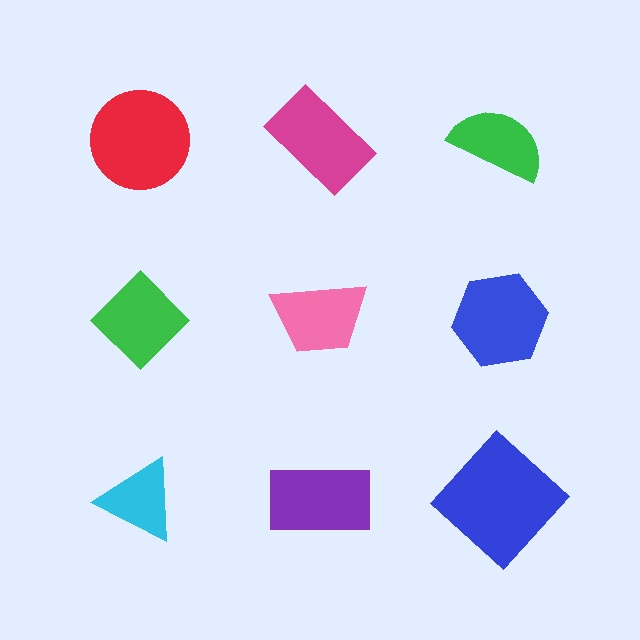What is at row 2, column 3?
A blue hexagon.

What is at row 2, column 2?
A pink trapezoid.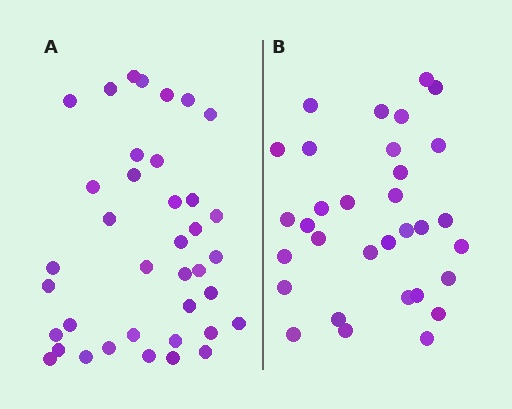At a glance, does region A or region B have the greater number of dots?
Region A (the left region) has more dots.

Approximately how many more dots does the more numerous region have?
Region A has about 6 more dots than region B.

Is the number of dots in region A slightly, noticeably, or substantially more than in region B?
Region A has only slightly more — the two regions are fairly close. The ratio is roughly 1.2 to 1.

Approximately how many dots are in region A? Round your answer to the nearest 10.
About 40 dots. (The exact count is 38, which rounds to 40.)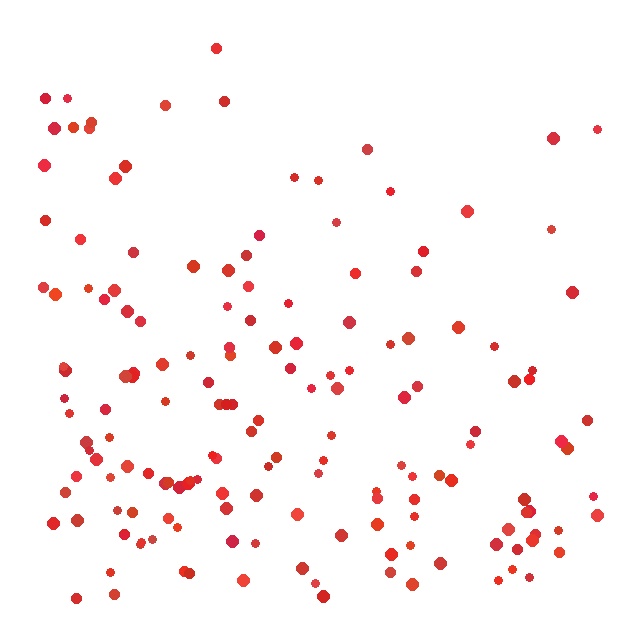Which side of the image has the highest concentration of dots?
The bottom.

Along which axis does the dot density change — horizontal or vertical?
Vertical.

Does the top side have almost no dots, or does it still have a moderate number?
Still a moderate number, just noticeably fewer than the bottom.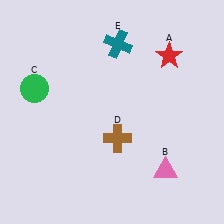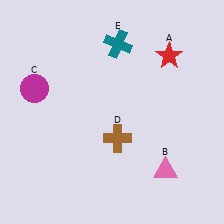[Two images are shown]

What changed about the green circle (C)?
In Image 1, C is green. In Image 2, it changed to magenta.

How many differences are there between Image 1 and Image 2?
There is 1 difference between the two images.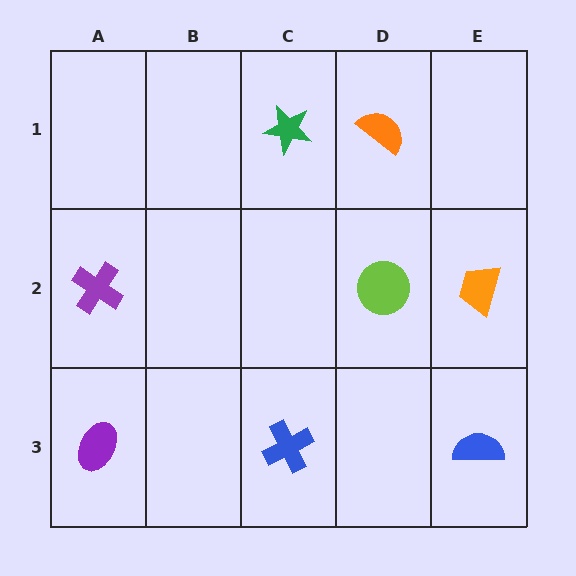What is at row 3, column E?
A blue semicircle.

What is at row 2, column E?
An orange trapezoid.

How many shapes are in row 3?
3 shapes.